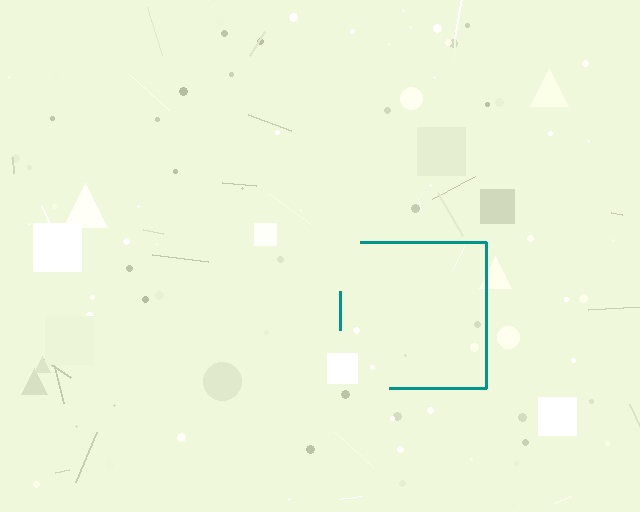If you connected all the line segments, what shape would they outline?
They would outline a square.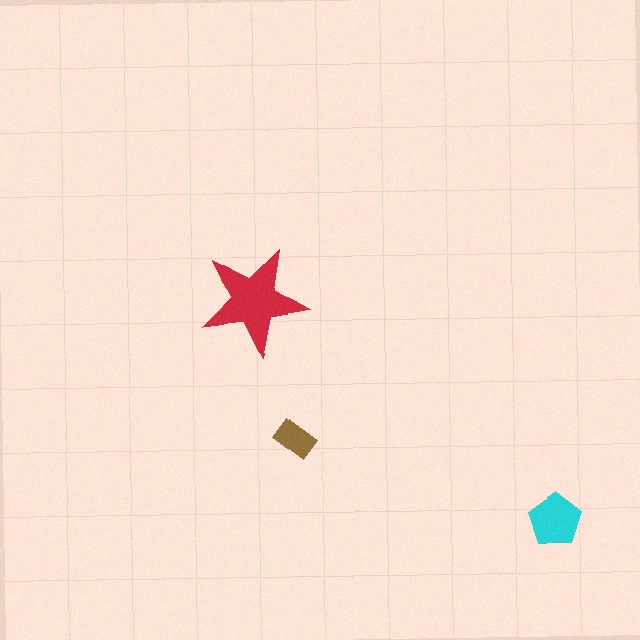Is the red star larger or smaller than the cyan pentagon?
Larger.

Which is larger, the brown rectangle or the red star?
The red star.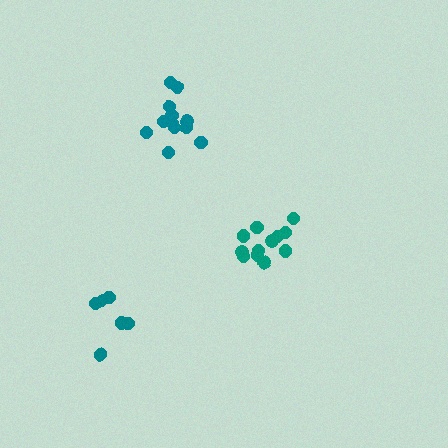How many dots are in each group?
Group 1: 12 dots, Group 2: 6 dots, Group 3: 12 dots (30 total).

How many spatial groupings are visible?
There are 3 spatial groupings.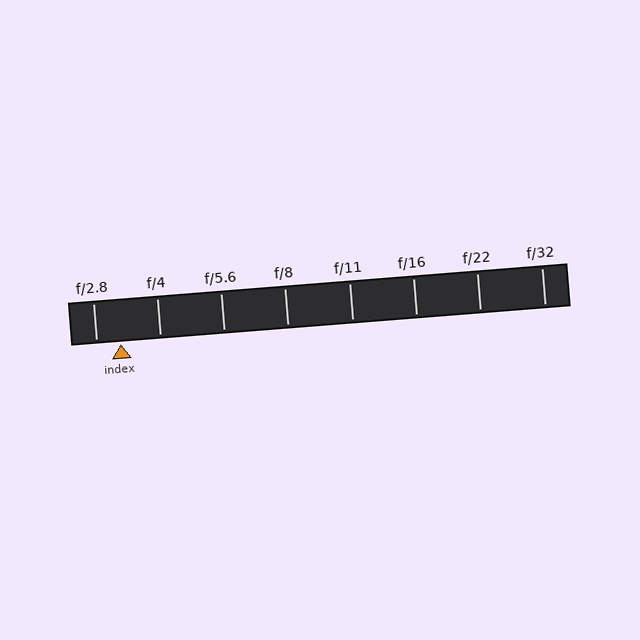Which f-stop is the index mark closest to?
The index mark is closest to f/2.8.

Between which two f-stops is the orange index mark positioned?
The index mark is between f/2.8 and f/4.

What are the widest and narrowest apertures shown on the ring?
The widest aperture shown is f/2.8 and the narrowest is f/32.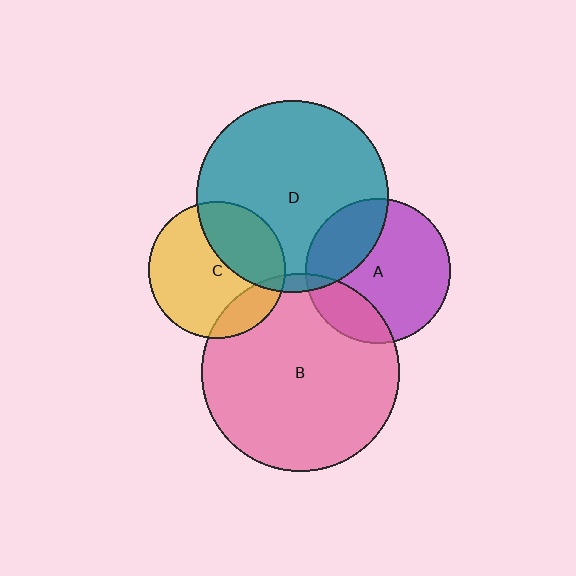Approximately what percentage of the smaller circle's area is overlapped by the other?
Approximately 30%.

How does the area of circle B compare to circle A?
Approximately 1.9 times.